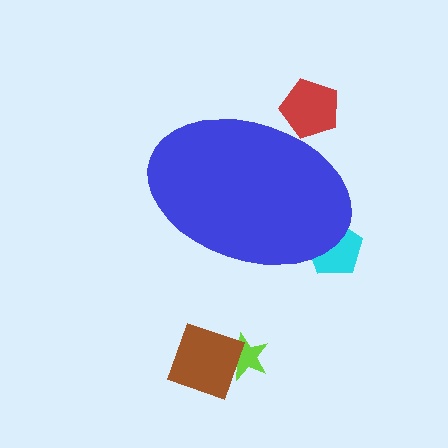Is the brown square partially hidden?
No, the brown square is fully visible.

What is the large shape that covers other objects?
A blue ellipse.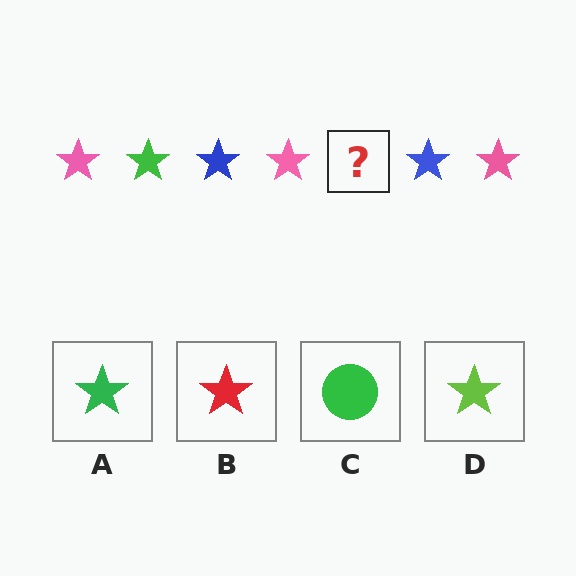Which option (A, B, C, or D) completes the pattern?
A.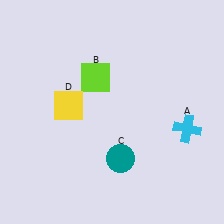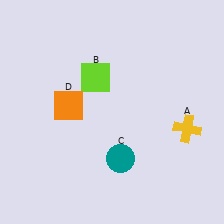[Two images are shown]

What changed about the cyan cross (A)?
In Image 1, A is cyan. In Image 2, it changed to yellow.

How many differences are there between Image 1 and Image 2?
There are 2 differences between the two images.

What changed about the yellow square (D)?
In Image 1, D is yellow. In Image 2, it changed to orange.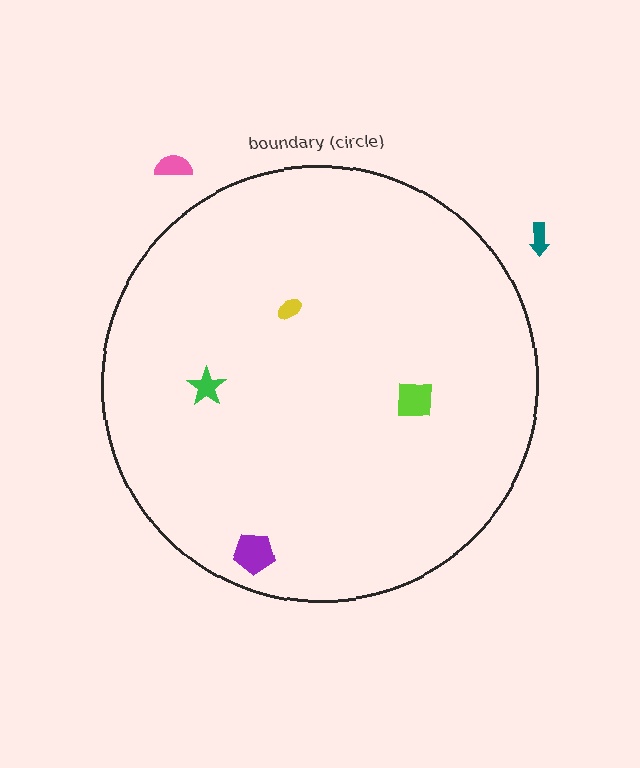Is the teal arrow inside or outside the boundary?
Outside.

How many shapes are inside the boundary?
4 inside, 2 outside.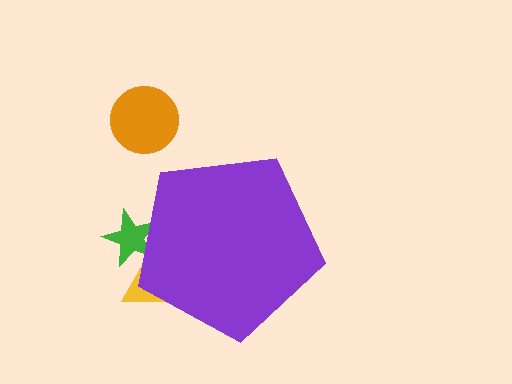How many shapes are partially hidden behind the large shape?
2 shapes are partially hidden.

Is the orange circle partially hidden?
No, the orange circle is fully visible.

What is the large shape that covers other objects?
A purple pentagon.